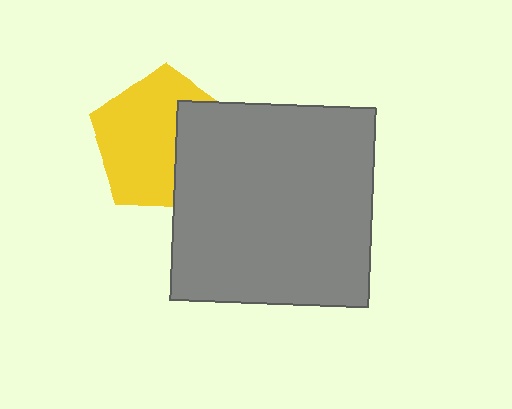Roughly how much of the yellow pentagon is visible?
About half of it is visible (roughly 65%).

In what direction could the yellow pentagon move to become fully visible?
The yellow pentagon could move left. That would shift it out from behind the gray square entirely.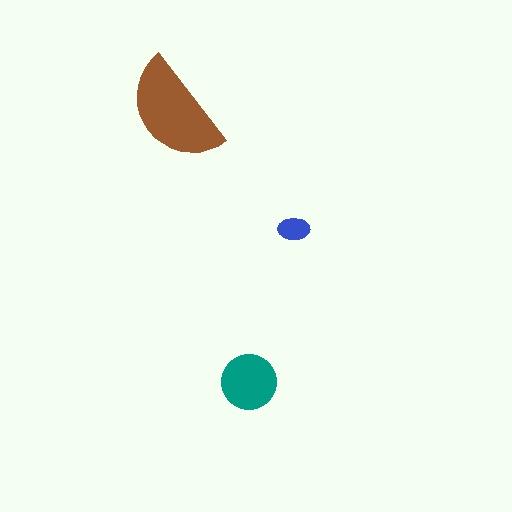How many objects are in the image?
There are 3 objects in the image.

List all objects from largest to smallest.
The brown semicircle, the teal circle, the blue ellipse.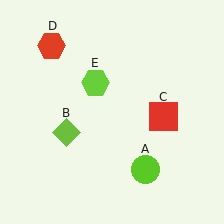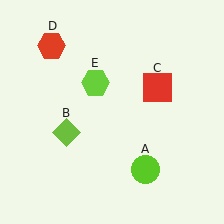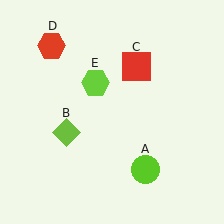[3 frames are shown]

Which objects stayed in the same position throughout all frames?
Lime circle (object A) and lime diamond (object B) and red hexagon (object D) and lime hexagon (object E) remained stationary.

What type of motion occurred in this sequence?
The red square (object C) rotated counterclockwise around the center of the scene.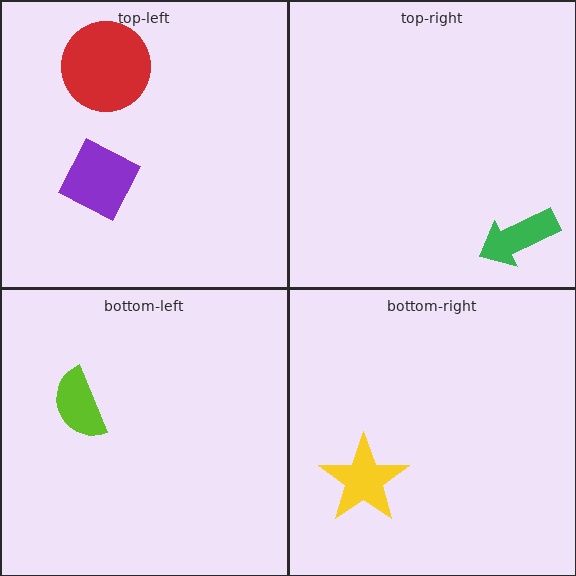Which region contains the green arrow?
The top-right region.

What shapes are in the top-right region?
The green arrow.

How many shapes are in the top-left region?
2.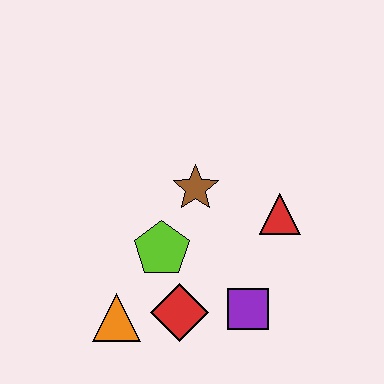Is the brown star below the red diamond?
No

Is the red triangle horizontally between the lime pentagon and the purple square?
No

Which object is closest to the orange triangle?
The red diamond is closest to the orange triangle.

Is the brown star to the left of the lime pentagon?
No